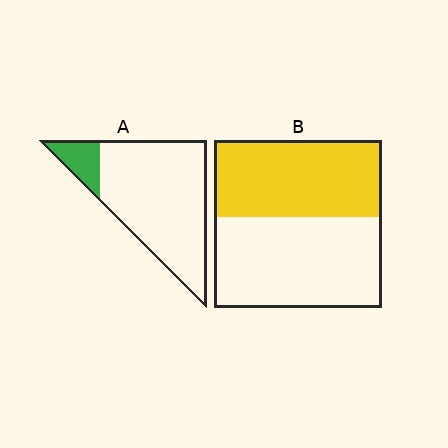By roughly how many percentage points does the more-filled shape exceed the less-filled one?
By roughly 35 percentage points (B over A).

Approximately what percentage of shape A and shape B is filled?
A is approximately 15% and B is approximately 45%.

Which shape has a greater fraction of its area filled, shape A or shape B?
Shape B.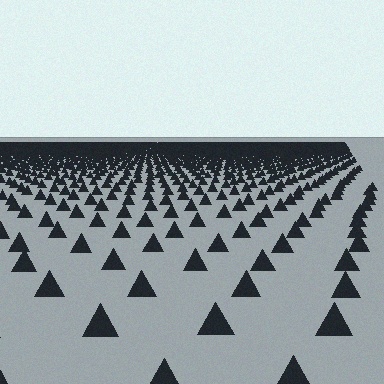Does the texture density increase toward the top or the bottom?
Density increases toward the top.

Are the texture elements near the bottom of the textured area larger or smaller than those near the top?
Larger. Near the bottom, elements are closer to the viewer and appear at a bigger on-screen size.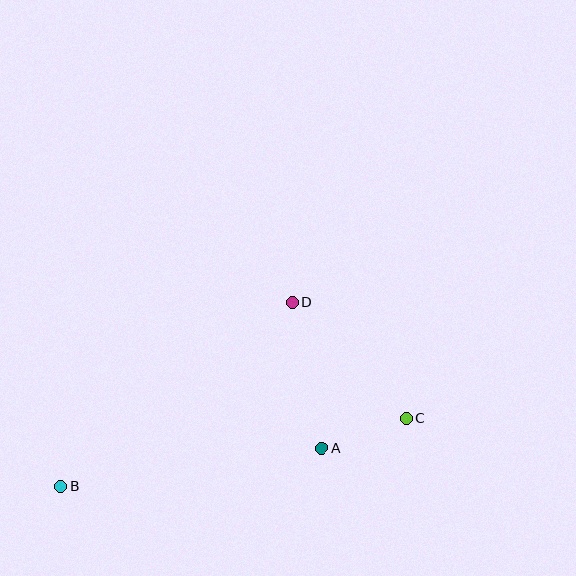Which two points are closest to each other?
Points A and C are closest to each other.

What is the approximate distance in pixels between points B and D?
The distance between B and D is approximately 296 pixels.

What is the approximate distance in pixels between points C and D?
The distance between C and D is approximately 163 pixels.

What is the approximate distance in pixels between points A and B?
The distance between A and B is approximately 264 pixels.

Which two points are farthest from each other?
Points B and C are farthest from each other.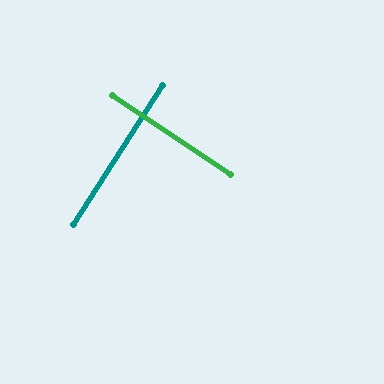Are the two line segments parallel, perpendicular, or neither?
Perpendicular — they meet at approximately 89°.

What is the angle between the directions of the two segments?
Approximately 89 degrees.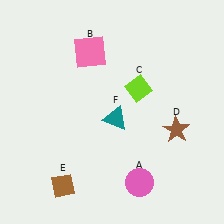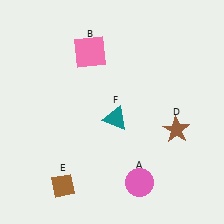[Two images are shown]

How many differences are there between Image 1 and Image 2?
There is 1 difference between the two images.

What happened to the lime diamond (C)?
The lime diamond (C) was removed in Image 2. It was in the top-right area of Image 1.